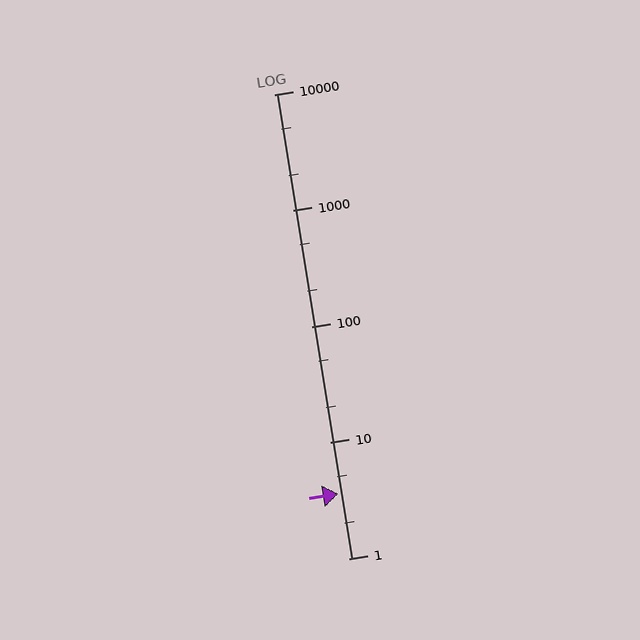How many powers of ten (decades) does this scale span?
The scale spans 4 decades, from 1 to 10000.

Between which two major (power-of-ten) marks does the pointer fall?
The pointer is between 1 and 10.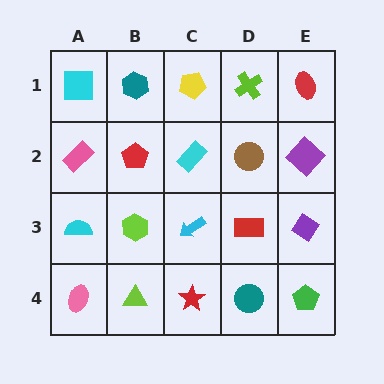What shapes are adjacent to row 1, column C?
A cyan rectangle (row 2, column C), a teal hexagon (row 1, column B), a lime cross (row 1, column D).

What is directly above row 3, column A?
A pink rectangle.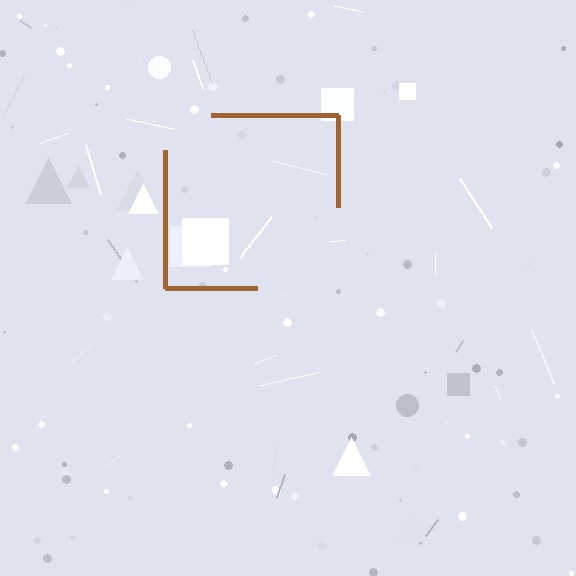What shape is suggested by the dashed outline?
The dashed outline suggests a square.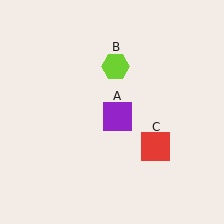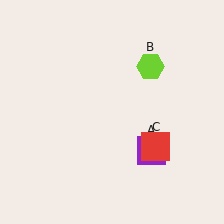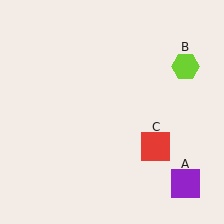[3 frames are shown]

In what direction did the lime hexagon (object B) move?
The lime hexagon (object B) moved right.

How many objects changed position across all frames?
2 objects changed position: purple square (object A), lime hexagon (object B).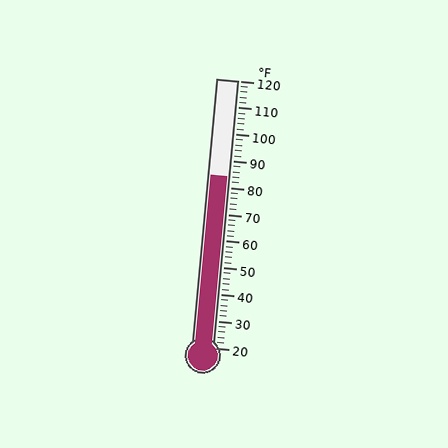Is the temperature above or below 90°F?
The temperature is below 90°F.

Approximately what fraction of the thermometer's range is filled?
The thermometer is filled to approximately 65% of its range.